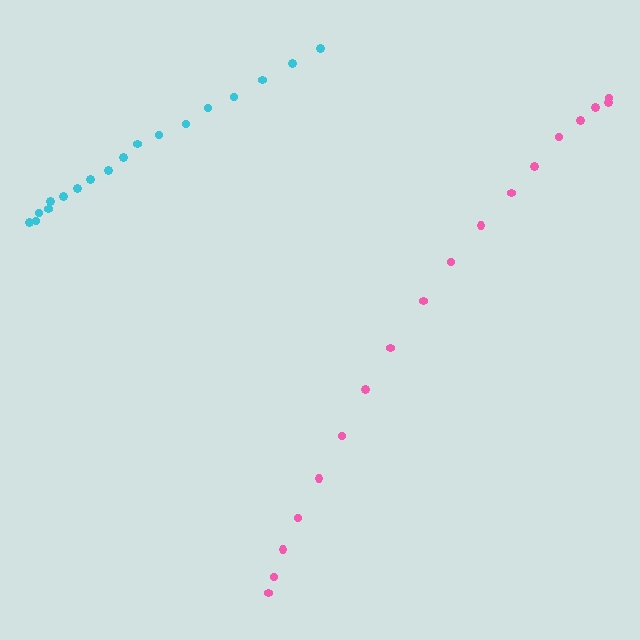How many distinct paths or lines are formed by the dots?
There are 2 distinct paths.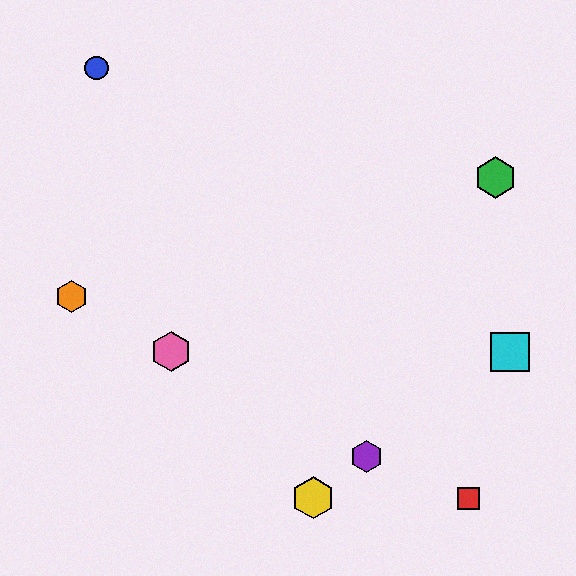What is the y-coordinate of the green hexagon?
The green hexagon is at y≈177.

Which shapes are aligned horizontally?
The cyan square, the pink hexagon are aligned horizontally.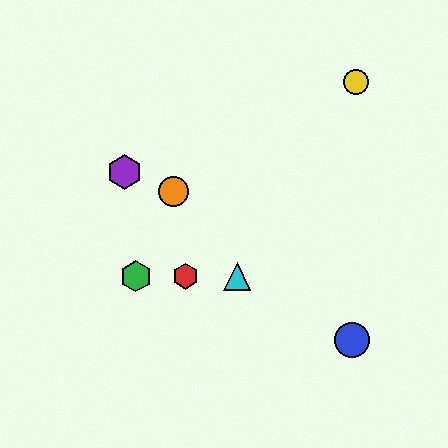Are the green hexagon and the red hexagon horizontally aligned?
Yes, both are at y≈276.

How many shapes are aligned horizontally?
3 shapes (the red hexagon, the green hexagon, the cyan triangle) are aligned horizontally.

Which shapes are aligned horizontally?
The red hexagon, the green hexagon, the cyan triangle are aligned horizontally.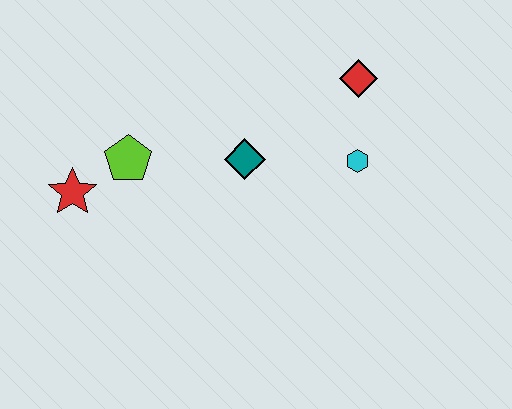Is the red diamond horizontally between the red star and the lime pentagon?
No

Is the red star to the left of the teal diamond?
Yes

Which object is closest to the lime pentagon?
The red star is closest to the lime pentagon.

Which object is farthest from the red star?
The red diamond is farthest from the red star.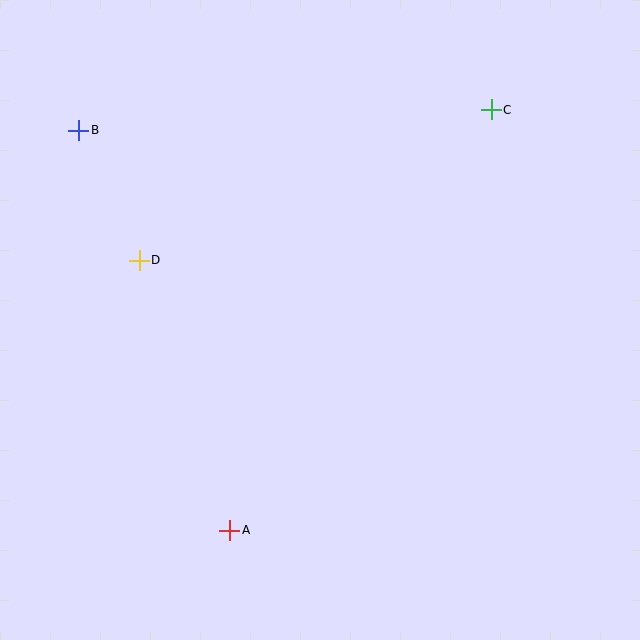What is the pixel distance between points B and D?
The distance between B and D is 144 pixels.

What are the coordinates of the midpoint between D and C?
The midpoint between D and C is at (315, 185).